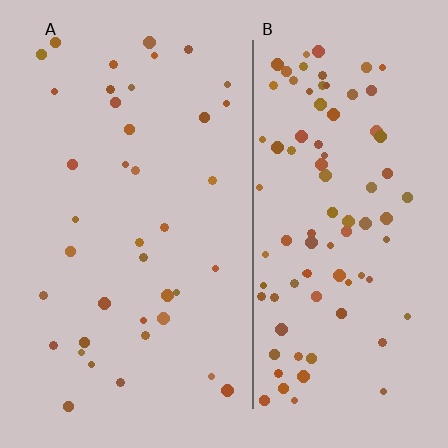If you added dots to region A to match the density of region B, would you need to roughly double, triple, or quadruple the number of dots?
Approximately double.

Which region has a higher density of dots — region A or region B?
B (the right).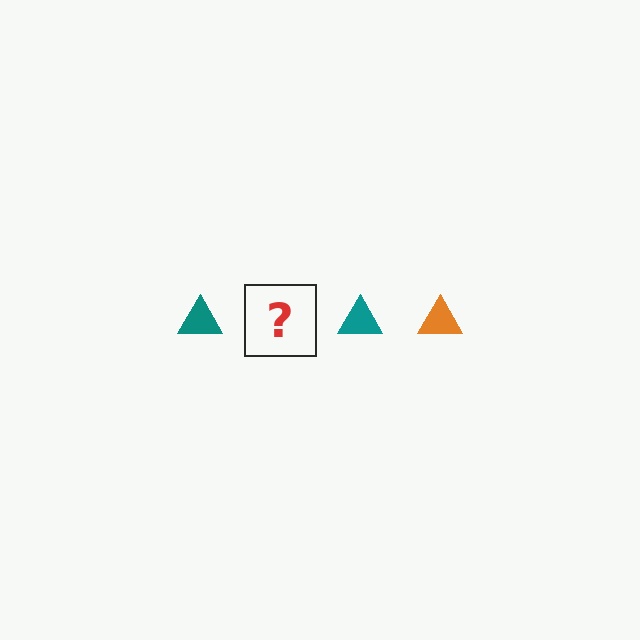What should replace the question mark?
The question mark should be replaced with an orange triangle.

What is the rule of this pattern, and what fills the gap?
The rule is that the pattern cycles through teal, orange triangles. The gap should be filled with an orange triangle.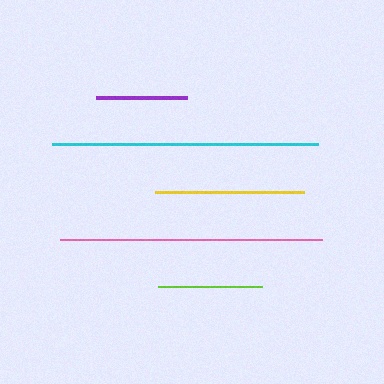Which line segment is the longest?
The cyan line is the longest at approximately 266 pixels.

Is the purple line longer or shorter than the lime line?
The lime line is longer than the purple line.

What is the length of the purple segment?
The purple segment is approximately 91 pixels long.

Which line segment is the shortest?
The purple line is the shortest at approximately 91 pixels.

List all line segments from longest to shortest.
From longest to shortest: cyan, pink, yellow, lime, purple.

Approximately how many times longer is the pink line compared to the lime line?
The pink line is approximately 2.5 times the length of the lime line.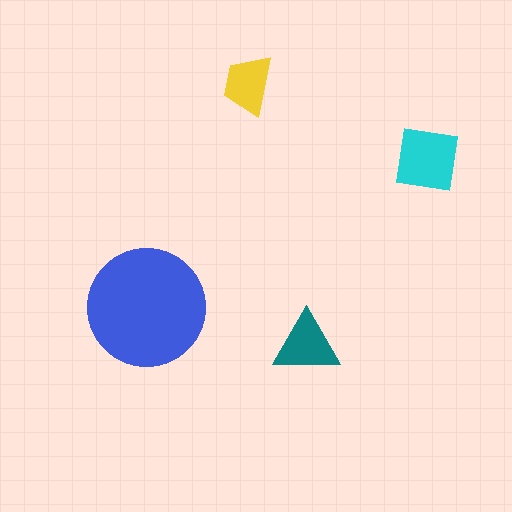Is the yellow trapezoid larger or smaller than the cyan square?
Smaller.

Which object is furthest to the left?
The blue circle is leftmost.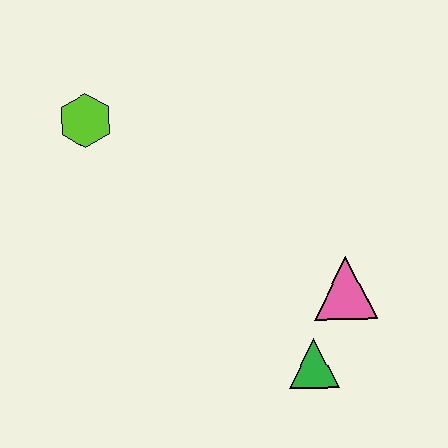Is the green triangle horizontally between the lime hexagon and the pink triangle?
Yes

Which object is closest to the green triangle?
The pink triangle is closest to the green triangle.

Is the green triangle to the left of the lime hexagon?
No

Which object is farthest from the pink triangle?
The lime hexagon is farthest from the pink triangle.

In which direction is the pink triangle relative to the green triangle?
The pink triangle is above the green triangle.